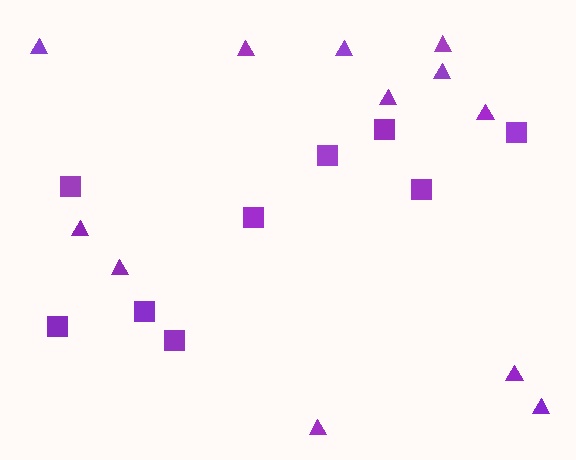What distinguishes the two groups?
There are 2 groups: one group of squares (9) and one group of triangles (12).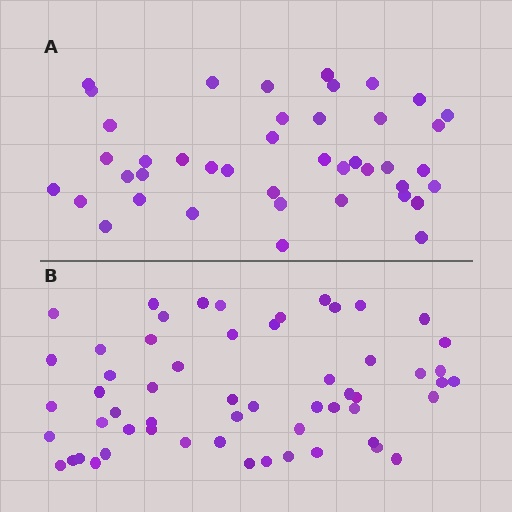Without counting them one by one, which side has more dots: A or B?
Region B (the bottom region) has more dots.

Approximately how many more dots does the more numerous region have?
Region B has approximately 15 more dots than region A.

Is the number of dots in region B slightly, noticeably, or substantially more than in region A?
Region B has noticeably more, but not dramatically so. The ratio is roughly 1.4 to 1.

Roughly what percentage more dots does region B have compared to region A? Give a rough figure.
About 35% more.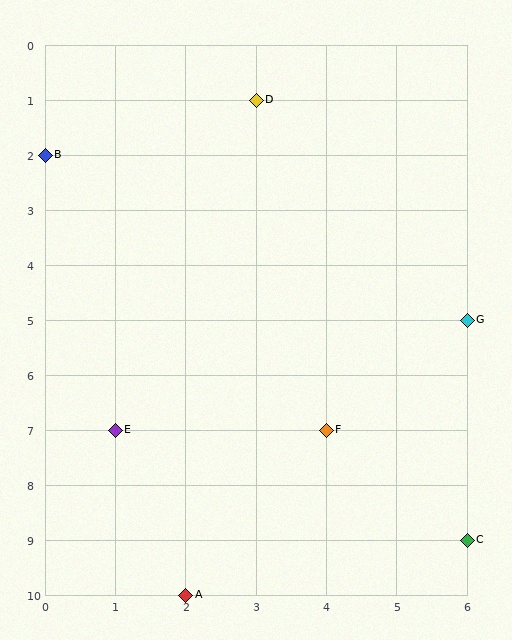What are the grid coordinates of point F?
Point F is at grid coordinates (4, 7).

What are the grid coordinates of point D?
Point D is at grid coordinates (3, 1).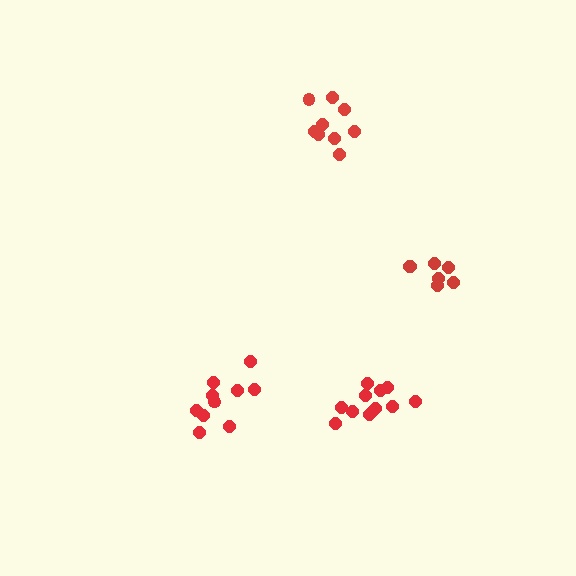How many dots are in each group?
Group 1: 7 dots, Group 2: 12 dots, Group 3: 10 dots, Group 4: 10 dots (39 total).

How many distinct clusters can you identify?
There are 4 distinct clusters.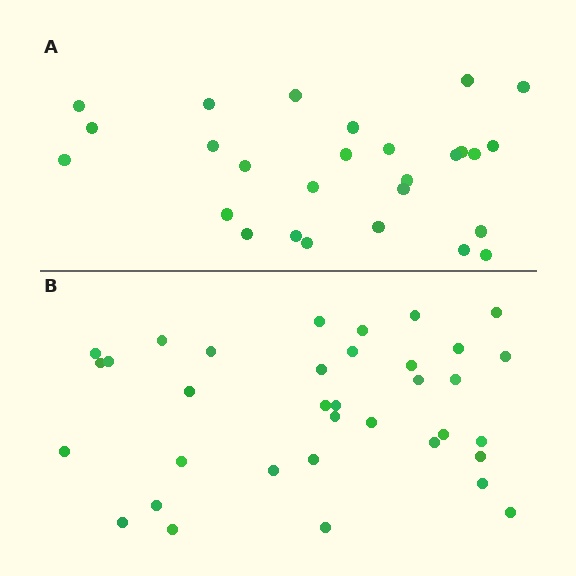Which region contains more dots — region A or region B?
Region B (the bottom region) has more dots.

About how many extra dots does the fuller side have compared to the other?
Region B has roughly 8 or so more dots than region A.